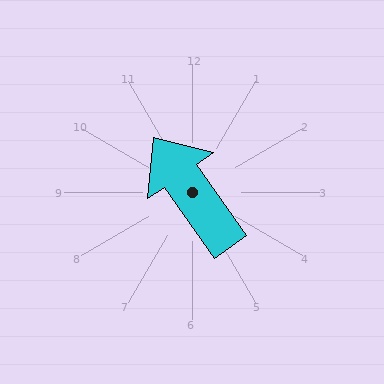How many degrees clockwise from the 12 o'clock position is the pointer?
Approximately 325 degrees.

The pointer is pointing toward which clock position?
Roughly 11 o'clock.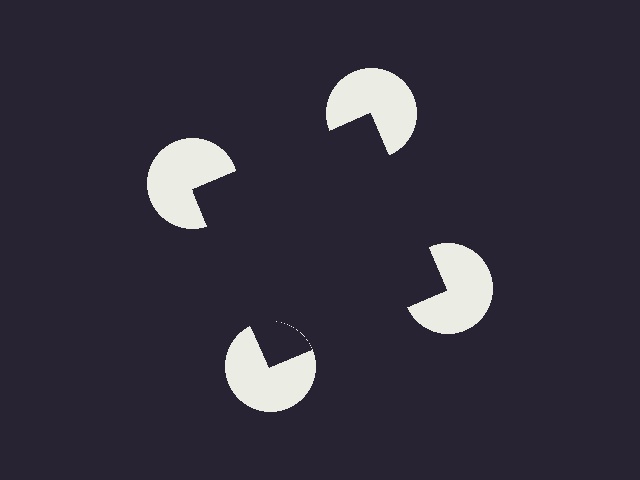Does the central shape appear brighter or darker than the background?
It typically appears slightly darker than the background, even though no actual brightness change is drawn.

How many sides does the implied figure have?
4 sides.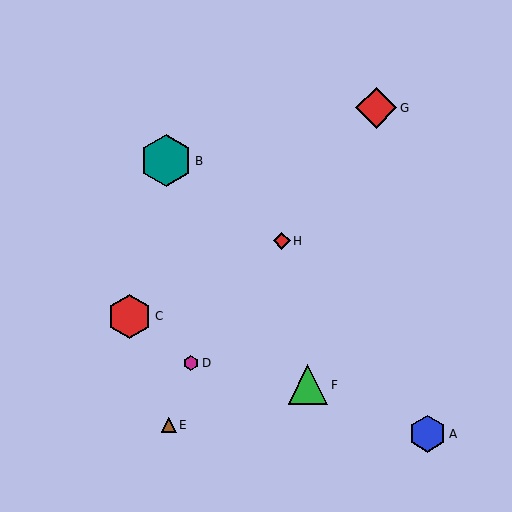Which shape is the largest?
The teal hexagon (labeled B) is the largest.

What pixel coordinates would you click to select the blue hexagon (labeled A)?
Click at (428, 434) to select the blue hexagon A.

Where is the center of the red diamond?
The center of the red diamond is at (282, 241).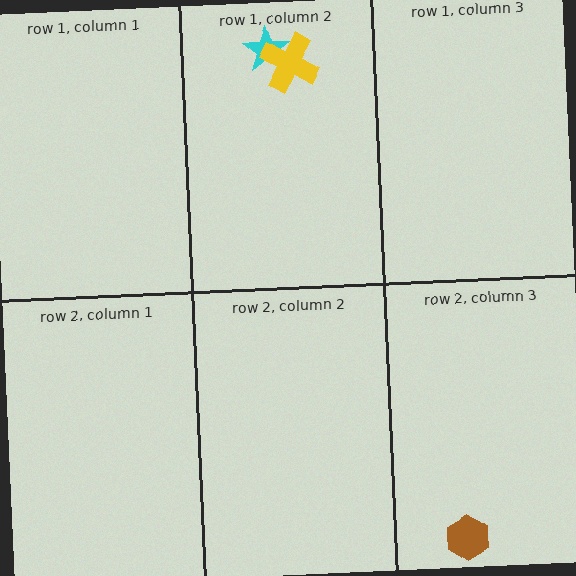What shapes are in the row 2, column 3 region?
The brown hexagon.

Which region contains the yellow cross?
The row 1, column 2 region.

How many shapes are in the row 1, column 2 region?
2.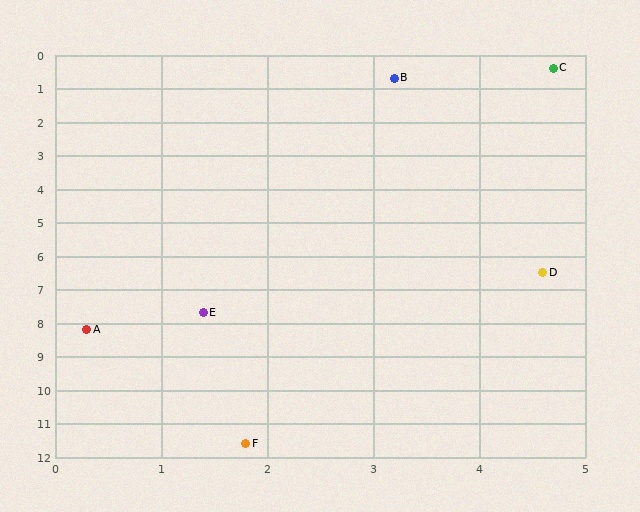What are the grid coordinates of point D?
Point D is at approximately (4.6, 6.5).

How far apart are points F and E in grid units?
Points F and E are about 3.9 grid units apart.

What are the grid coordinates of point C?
Point C is at approximately (4.7, 0.4).